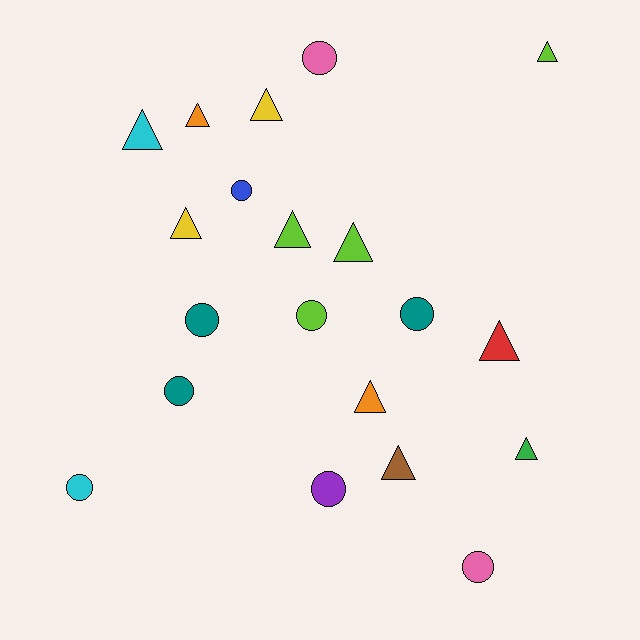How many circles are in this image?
There are 9 circles.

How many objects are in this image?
There are 20 objects.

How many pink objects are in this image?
There are 2 pink objects.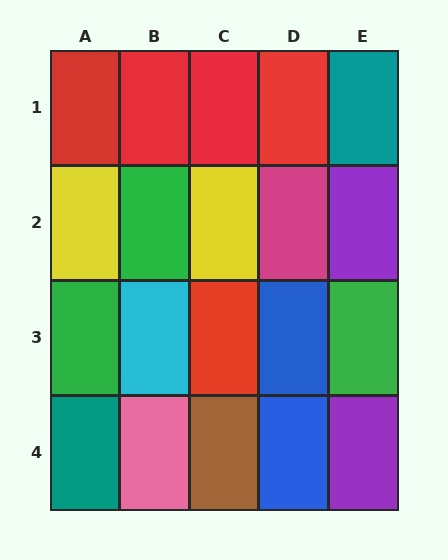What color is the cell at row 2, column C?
Yellow.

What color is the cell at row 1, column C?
Red.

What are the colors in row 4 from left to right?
Teal, pink, brown, blue, purple.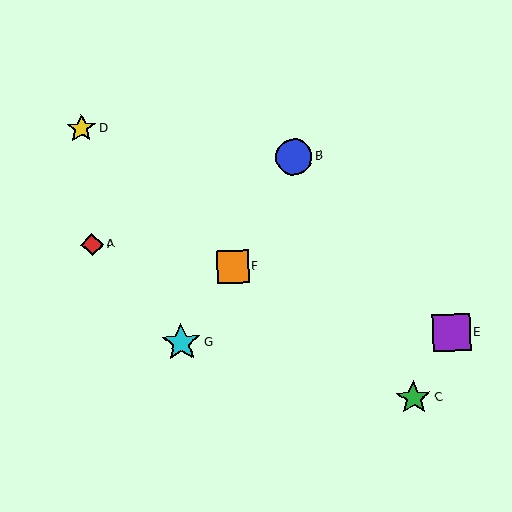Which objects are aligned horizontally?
Objects E, G are aligned horizontally.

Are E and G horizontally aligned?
Yes, both are at y≈333.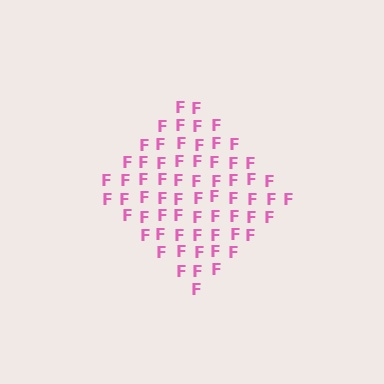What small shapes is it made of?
It is made of small letter F's.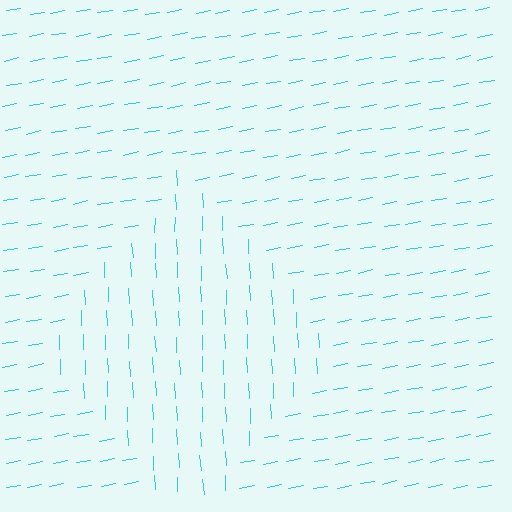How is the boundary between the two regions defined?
The boundary is defined purely by a change in line orientation (approximately 82 degrees difference). All lines are the same color and thickness.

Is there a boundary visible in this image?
Yes, there is a texture boundary formed by a change in line orientation.